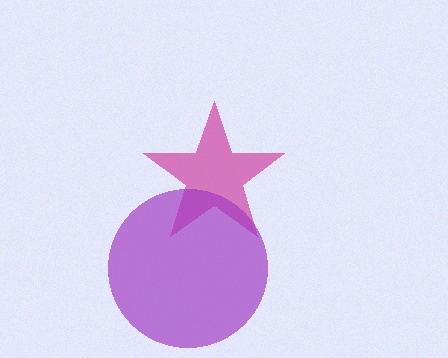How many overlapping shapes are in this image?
There are 2 overlapping shapes in the image.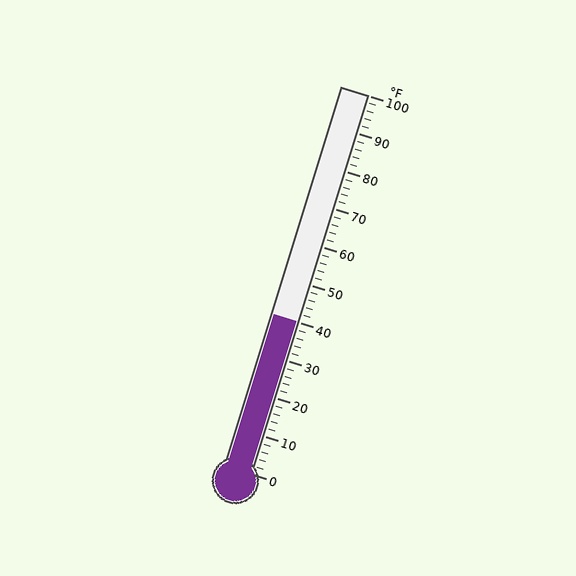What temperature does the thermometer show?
The thermometer shows approximately 40°F.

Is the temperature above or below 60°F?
The temperature is below 60°F.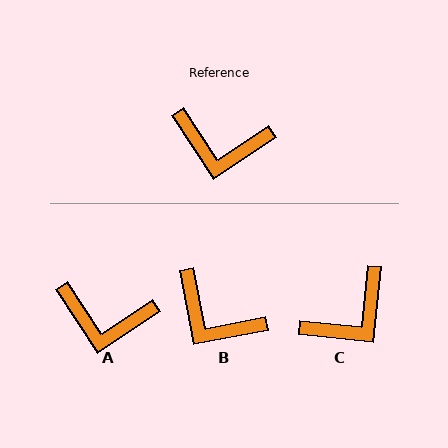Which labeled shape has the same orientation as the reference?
A.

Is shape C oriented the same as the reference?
No, it is off by about 51 degrees.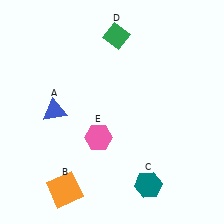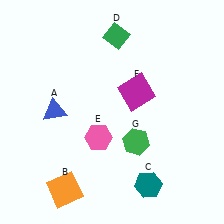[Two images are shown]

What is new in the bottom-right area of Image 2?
A green hexagon (G) was added in the bottom-right area of Image 2.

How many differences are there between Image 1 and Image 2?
There are 2 differences between the two images.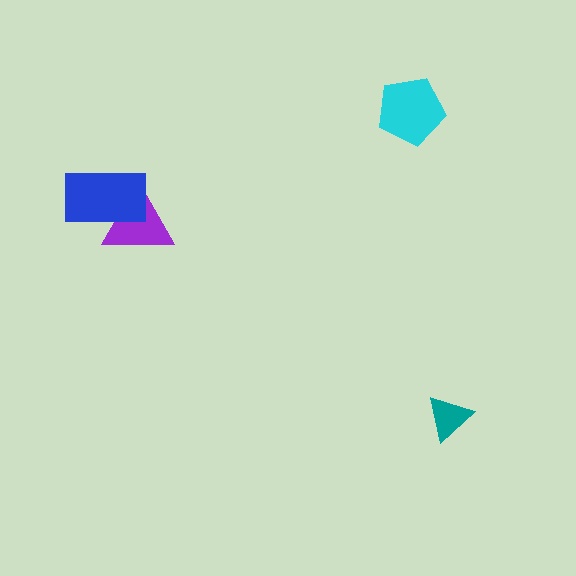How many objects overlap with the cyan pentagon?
0 objects overlap with the cyan pentagon.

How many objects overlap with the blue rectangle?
1 object overlaps with the blue rectangle.